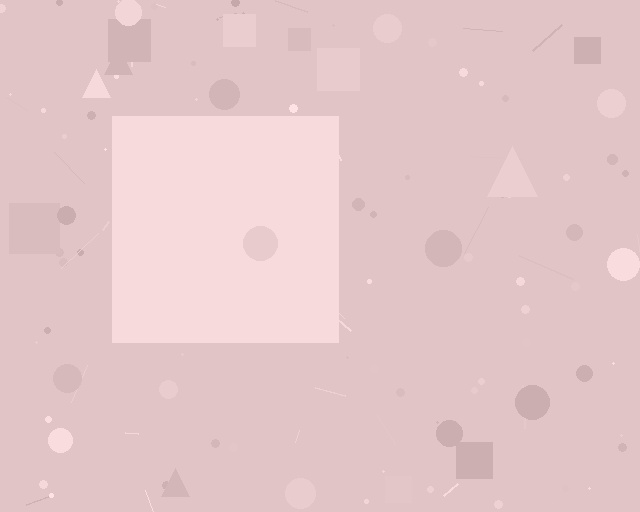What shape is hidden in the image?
A square is hidden in the image.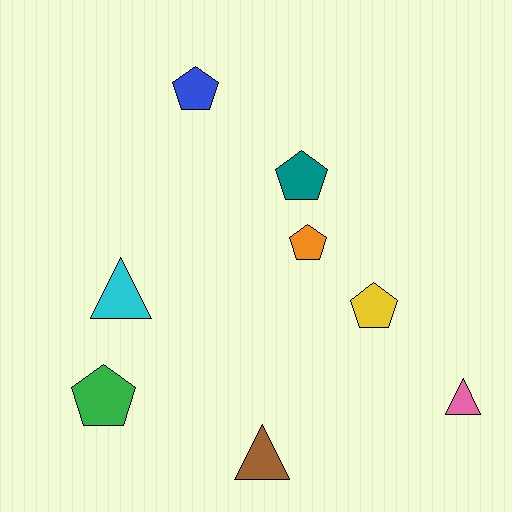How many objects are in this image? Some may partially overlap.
There are 8 objects.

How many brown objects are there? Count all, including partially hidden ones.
There is 1 brown object.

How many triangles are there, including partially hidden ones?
There are 3 triangles.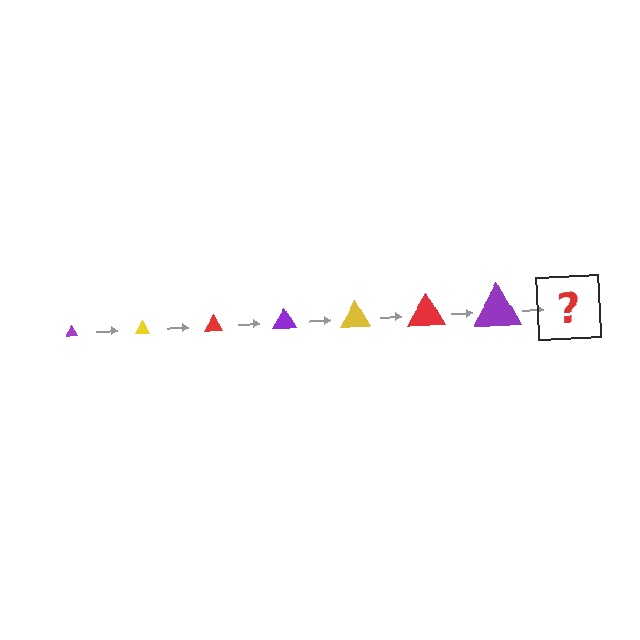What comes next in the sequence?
The next element should be a yellow triangle, larger than the previous one.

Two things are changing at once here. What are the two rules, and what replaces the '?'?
The two rules are that the triangle grows larger each step and the color cycles through purple, yellow, and red. The '?' should be a yellow triangle, larger than the previous one.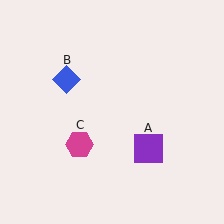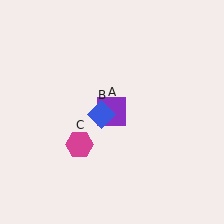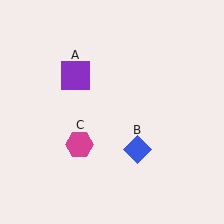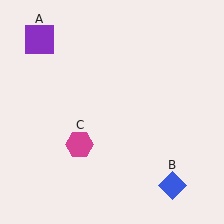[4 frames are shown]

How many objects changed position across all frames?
2 objects changed position: purple square (object A), blue diamond (object B).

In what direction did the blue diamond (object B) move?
The blue diamond (object B) moved down and to the right.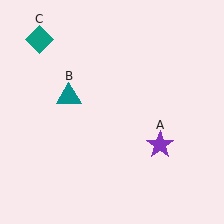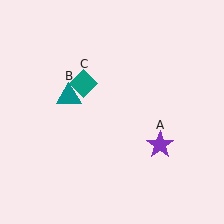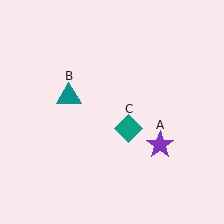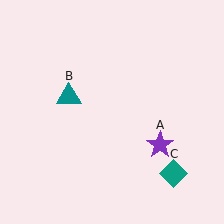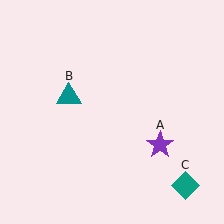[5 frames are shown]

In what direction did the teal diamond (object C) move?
The teal diamond (object C) moved down and to the right.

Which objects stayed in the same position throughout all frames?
Purple star (object A) and teal triangle (object B) remained stationary.